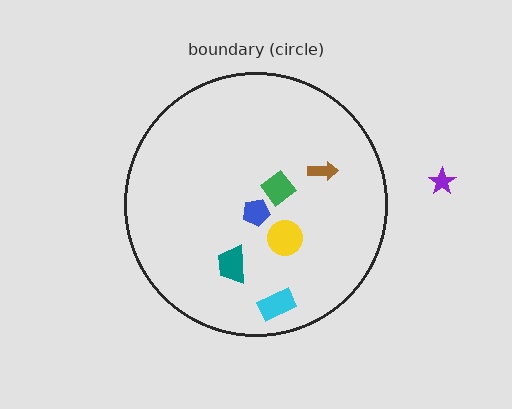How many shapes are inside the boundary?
6 inside, 1 outside.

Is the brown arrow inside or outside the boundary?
Inside.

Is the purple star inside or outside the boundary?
Outside.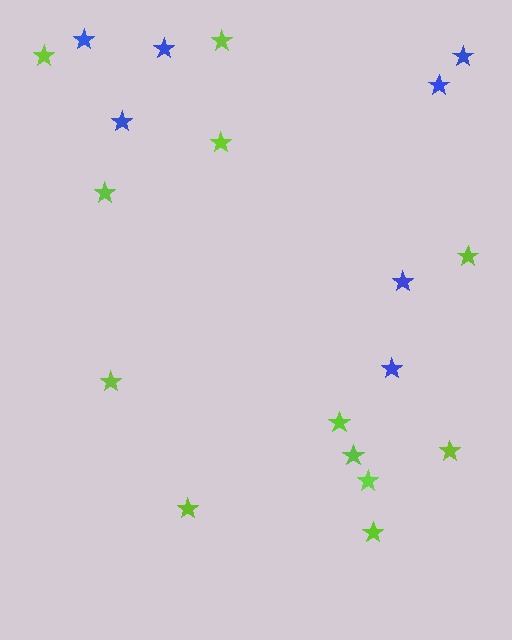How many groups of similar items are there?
There are 2 groups: one group of lime stars (12) and one group of blue stars (7).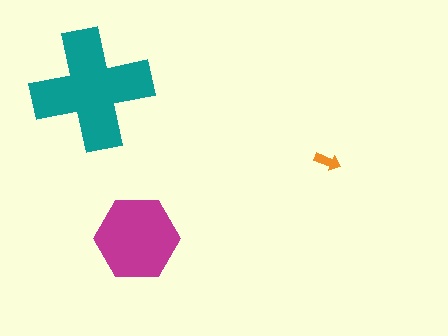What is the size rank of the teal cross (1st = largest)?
1st.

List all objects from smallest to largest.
The orange arrow, the magenta hexagon, the teal cross.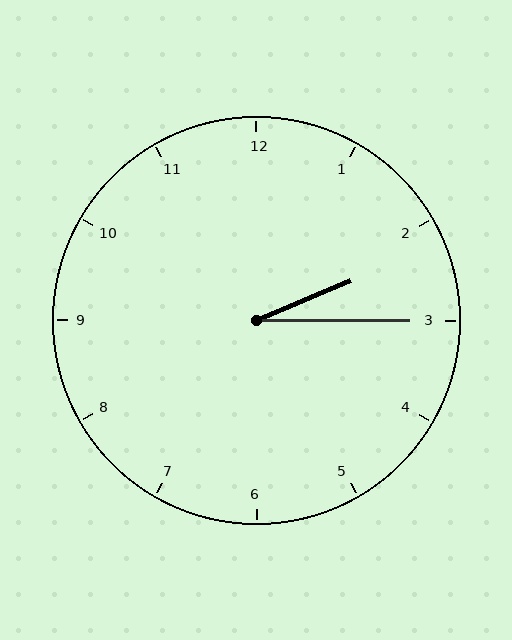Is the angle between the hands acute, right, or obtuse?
It is acute.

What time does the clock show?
2:15.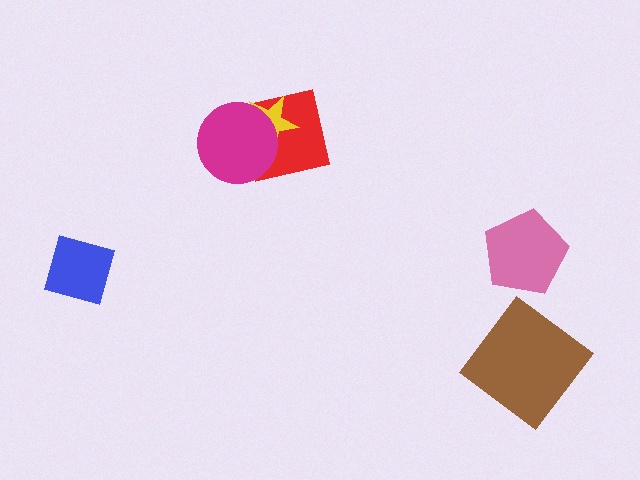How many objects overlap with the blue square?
0 objects overlap with the blue square.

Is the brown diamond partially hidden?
No, no other shape covers it.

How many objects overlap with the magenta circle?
2 objects overlap with the magenta circle.